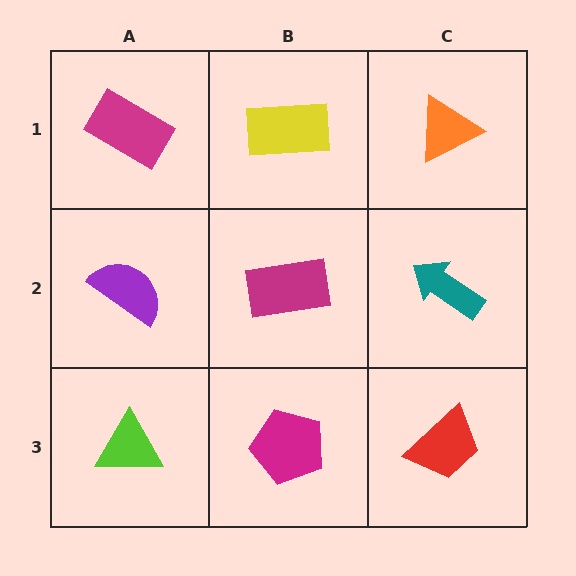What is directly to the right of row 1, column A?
A yellow rectangle.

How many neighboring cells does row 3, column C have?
2.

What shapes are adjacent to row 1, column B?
A magenta rectangle (row 2, column B), a magenta rectangle (row 1, column A), an orange triangle (row 1, column C).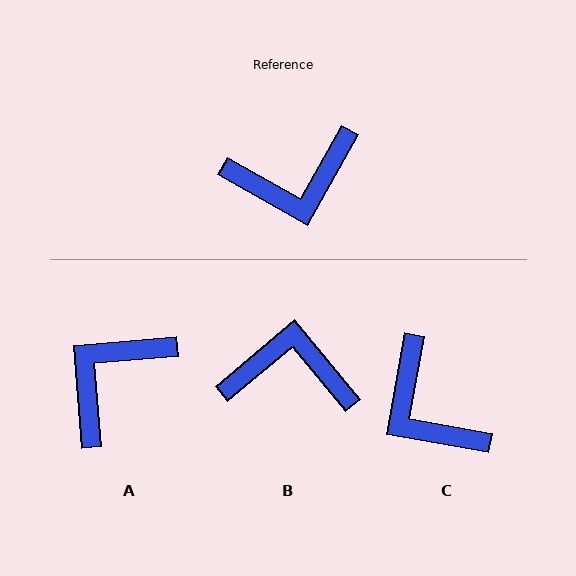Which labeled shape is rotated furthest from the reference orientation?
B, about 159 degrees away.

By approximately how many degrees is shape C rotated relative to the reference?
Approximately 71 degrees clockwise.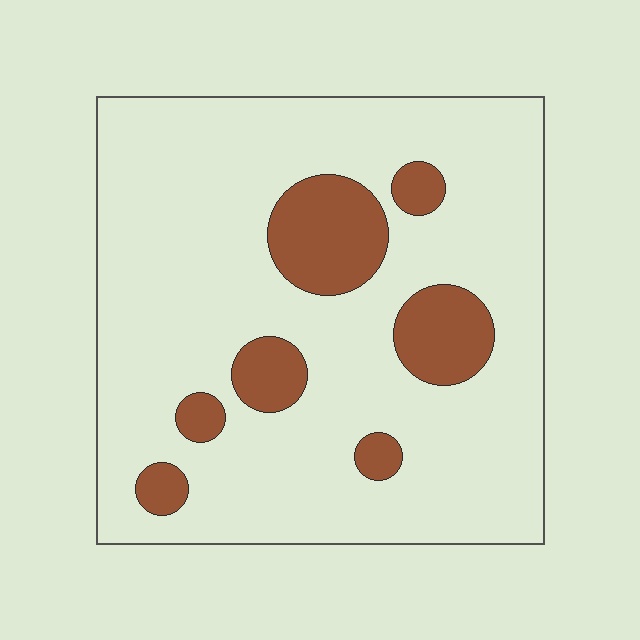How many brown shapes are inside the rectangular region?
7.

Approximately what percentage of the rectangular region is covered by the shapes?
Approximately 15%.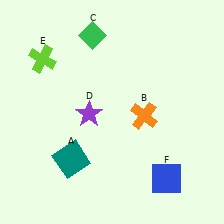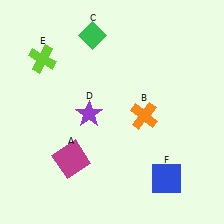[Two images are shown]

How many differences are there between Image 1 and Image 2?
There is 1 difference between the two images.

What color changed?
The square (A) changed from teal in Image 1 to magenta in Image 2.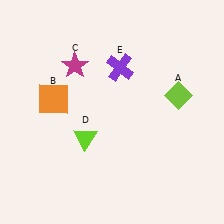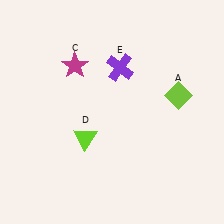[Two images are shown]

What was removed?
The orange square (B) was removed in Image 2.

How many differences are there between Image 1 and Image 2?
There is 1 difference between the two images.